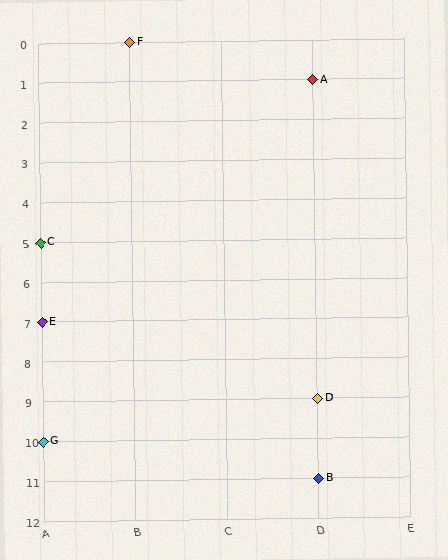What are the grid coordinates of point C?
Point C is at grid coordinates (A, 5).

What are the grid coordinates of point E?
Point E is at grid coordinates (A, 7).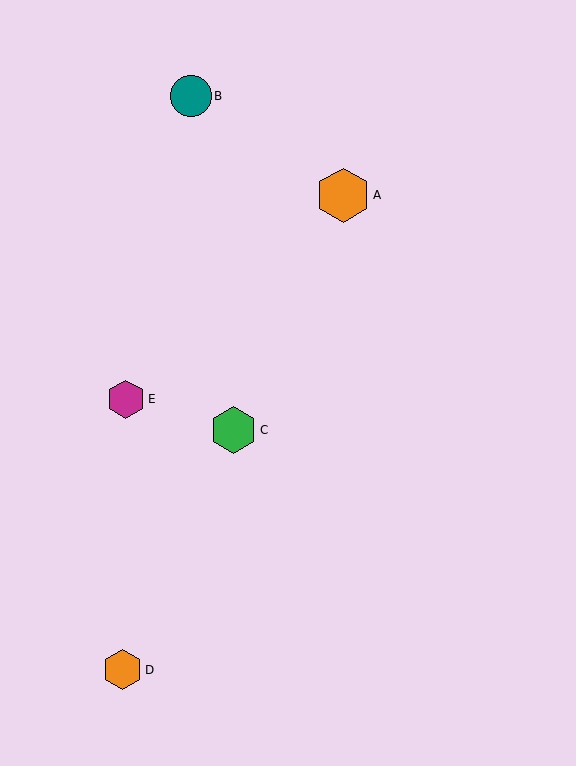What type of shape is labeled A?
Shape A is an orange hexagon.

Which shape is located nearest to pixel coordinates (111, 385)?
The magenta hexagon (labeled E) at (126, 399) is nearest to that location.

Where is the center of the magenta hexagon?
The center of the magenta hexagon is at (126, 399).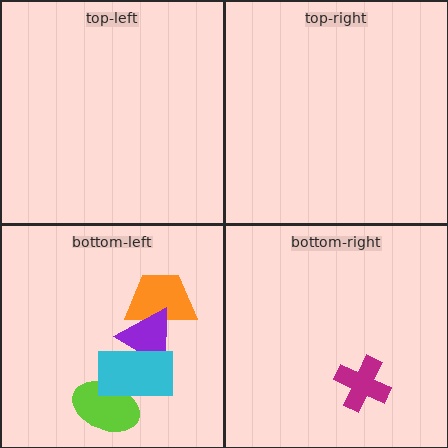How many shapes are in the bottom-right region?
1.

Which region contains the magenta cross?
The bottom-right region.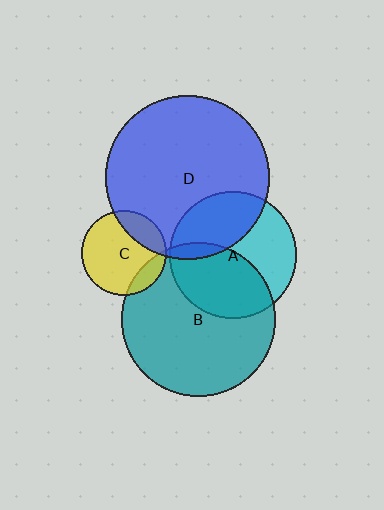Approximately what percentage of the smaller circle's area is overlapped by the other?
Approximately 20%.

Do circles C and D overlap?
Yes.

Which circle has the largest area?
Circle D (blue).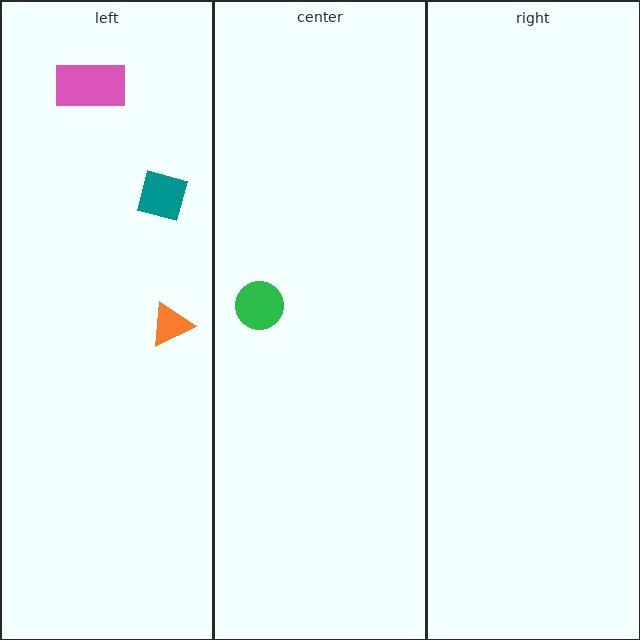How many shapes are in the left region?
3.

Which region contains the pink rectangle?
The left region.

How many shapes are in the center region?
1.